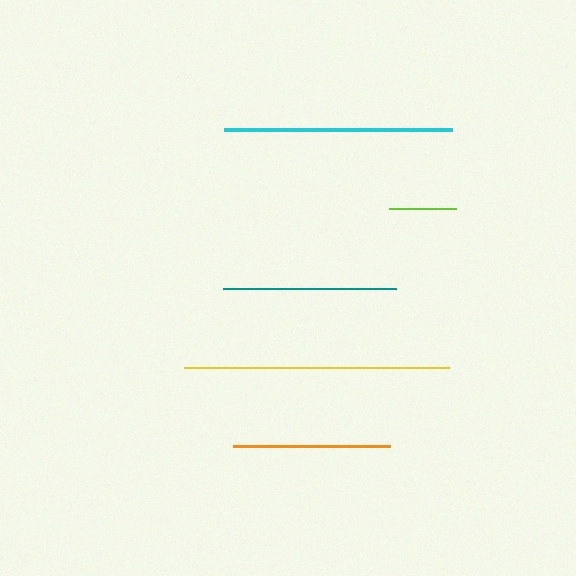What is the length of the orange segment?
The orange segment is approximately 156 pixels long.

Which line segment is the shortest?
The lime line is the shortest at approximately 67 pixels.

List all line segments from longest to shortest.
From longest to shortest: yellow, cyan, teal, orange, lime.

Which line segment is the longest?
The yellow line is the longest at approximately 265 pixels.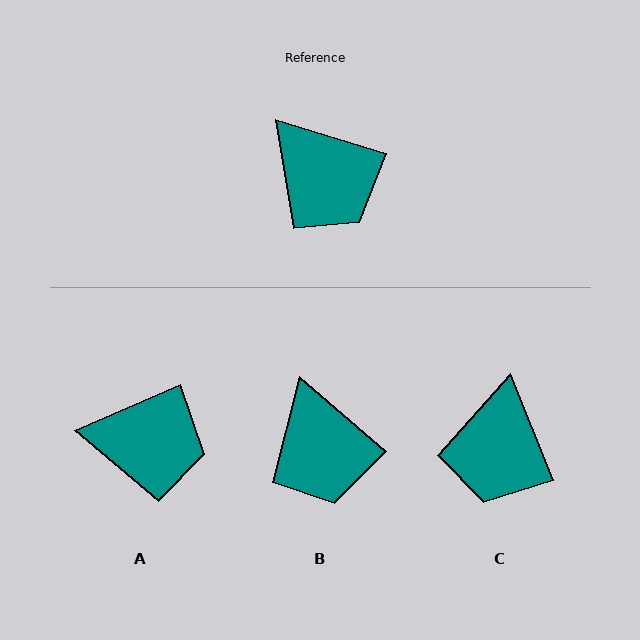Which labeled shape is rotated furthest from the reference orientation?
C, about 51 degrees away.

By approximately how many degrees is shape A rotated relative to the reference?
Approximately 41 degrees counter-clockwise.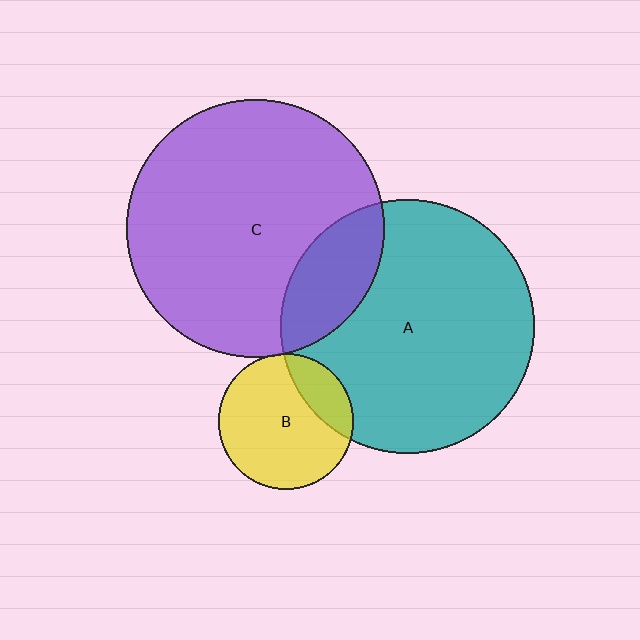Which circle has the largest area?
Circle C (purple).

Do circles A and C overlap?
Yes.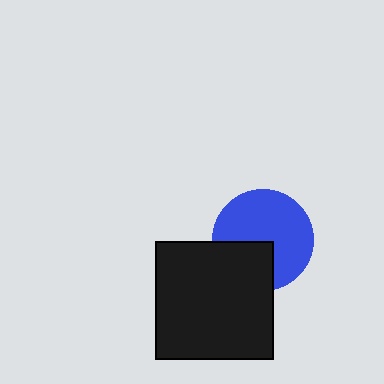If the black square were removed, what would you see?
You would see the complete blue circle.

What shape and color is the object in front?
The object in front is a black square.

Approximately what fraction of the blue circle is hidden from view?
Roughly 31% of the blue circle is hidden behind the black square.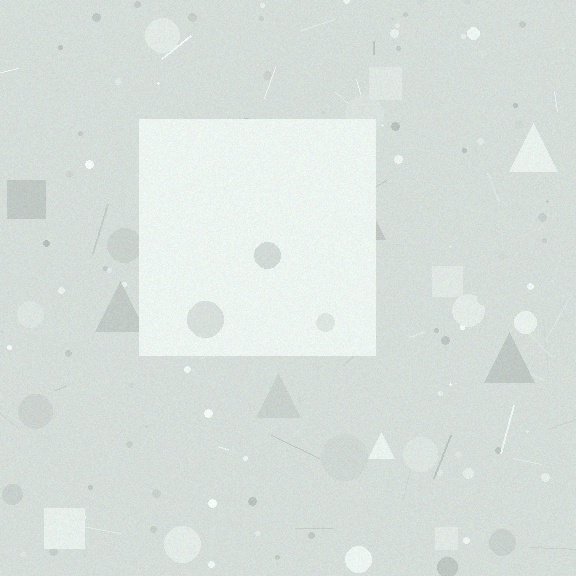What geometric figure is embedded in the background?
A square is embedded in the background.